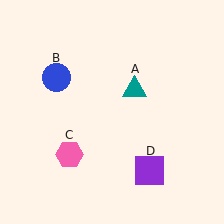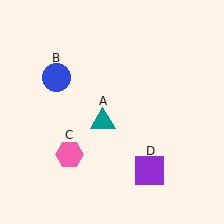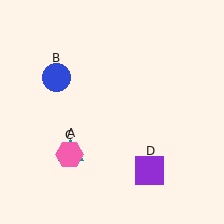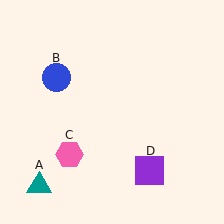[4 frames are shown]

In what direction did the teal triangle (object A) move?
The teal triangle (object A) moved down and to the left.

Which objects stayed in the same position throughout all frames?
Blue circle (object B) and pink hexagon (object C) and purple square (object D) remained stationary.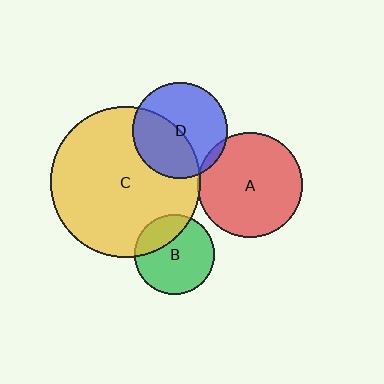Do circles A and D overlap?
Yes.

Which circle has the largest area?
Circle C (yellow).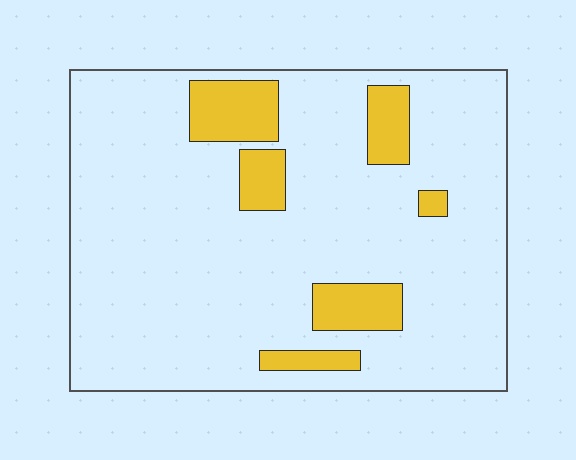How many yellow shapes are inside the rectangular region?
6.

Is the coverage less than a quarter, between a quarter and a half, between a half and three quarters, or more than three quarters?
Less than a quarter.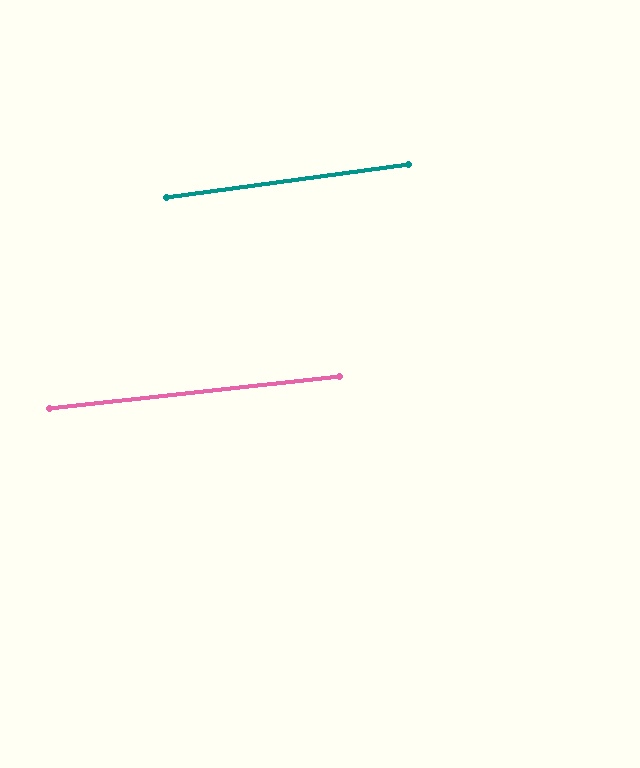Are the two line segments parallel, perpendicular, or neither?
Parallel — their directions differ by only 1.6°.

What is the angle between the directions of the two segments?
Approximately 2 degrees.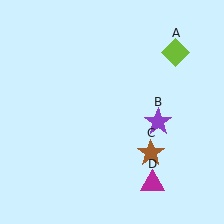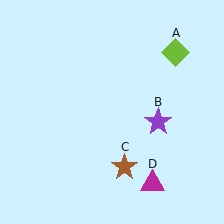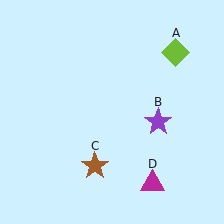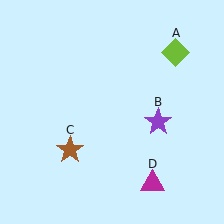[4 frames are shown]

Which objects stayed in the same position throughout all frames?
Lime diamond (object A) and purple star (object B) and magenta triangle (object D) remained stationary.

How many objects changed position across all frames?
1 object changed position: brown star (object C).